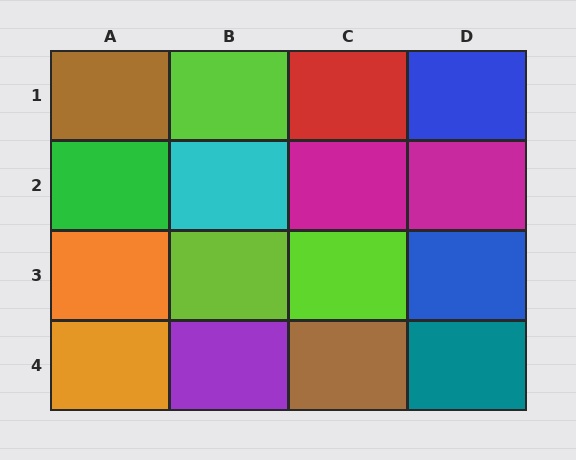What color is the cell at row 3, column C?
Lime.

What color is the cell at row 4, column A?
Orange.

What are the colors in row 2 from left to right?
Green, cyan, magenta, magenta.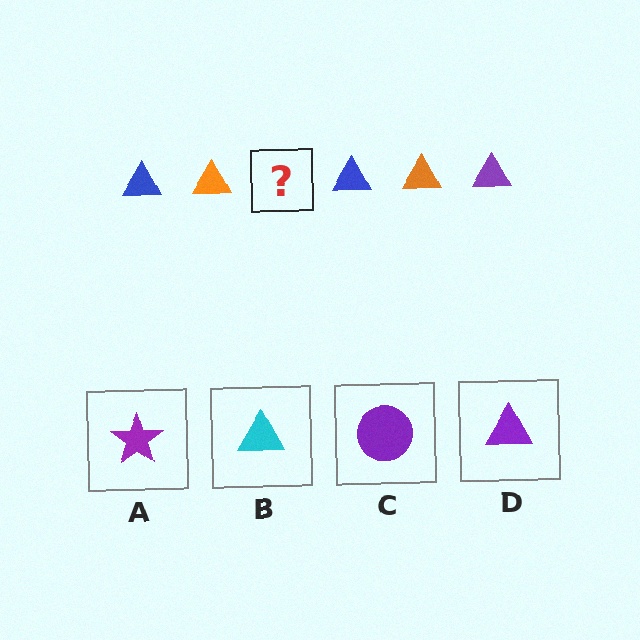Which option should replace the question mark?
Option D.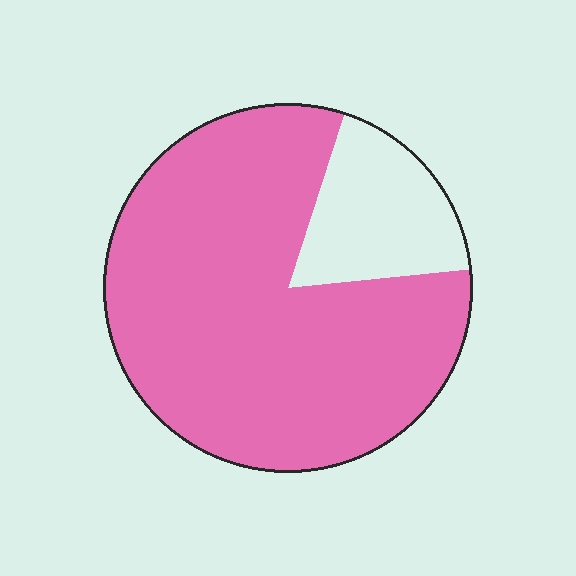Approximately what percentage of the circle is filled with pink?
Approximately 80%.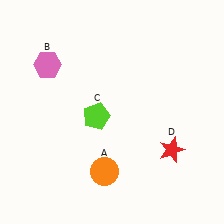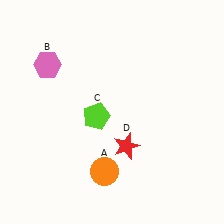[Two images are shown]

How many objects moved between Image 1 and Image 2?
1 object moved between the two images.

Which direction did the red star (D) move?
The red star (D) moved left.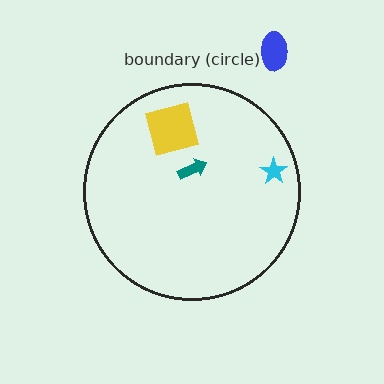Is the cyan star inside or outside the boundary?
Inside.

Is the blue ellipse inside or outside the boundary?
Outside.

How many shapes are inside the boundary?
3 inside, 1 outside.